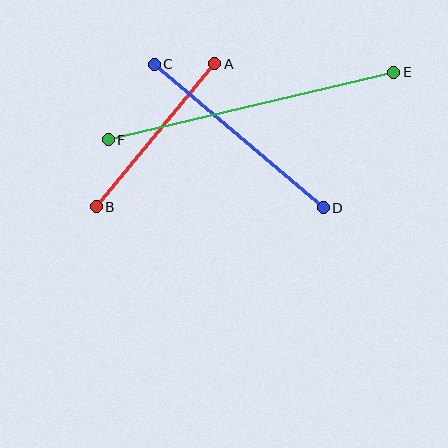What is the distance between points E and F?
The distance is approximately 294 pixels.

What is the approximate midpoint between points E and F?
The midpoint is at approximately (251, 106) pixels.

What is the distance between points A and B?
The distance is approximately 186 pixels.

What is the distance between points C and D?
The distance is approximately 222 pixels.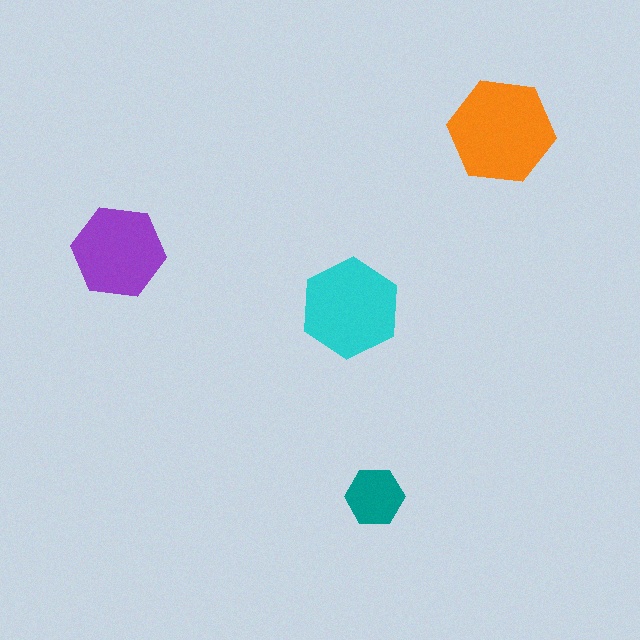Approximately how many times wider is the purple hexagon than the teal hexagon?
About 1.5 times wider.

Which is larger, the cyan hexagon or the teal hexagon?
The cyan one.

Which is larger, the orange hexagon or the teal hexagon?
The orange one.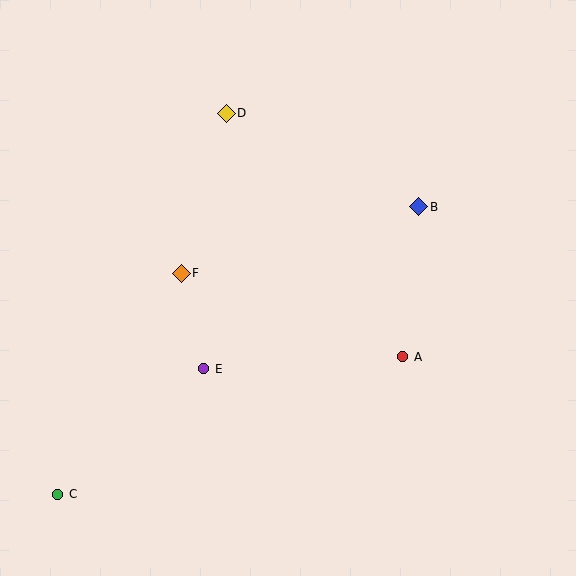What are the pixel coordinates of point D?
Point D is at (226, 113).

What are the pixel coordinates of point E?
Point E is at (204, 369).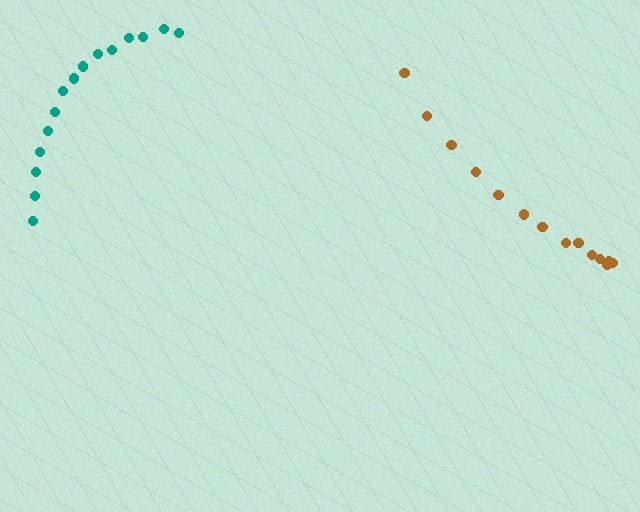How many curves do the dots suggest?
There are 2 distinct paths.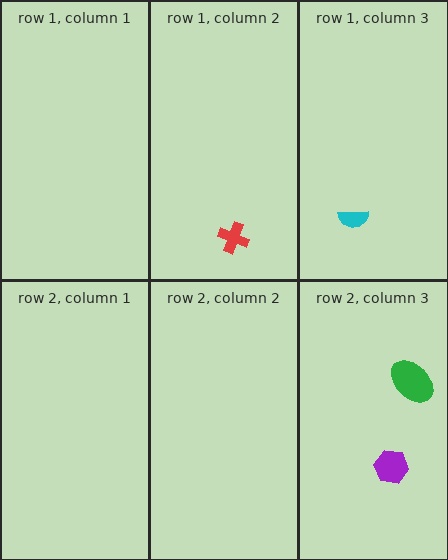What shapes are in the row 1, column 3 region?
The cyan semicircle.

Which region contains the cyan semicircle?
The row 1, column 3 region.